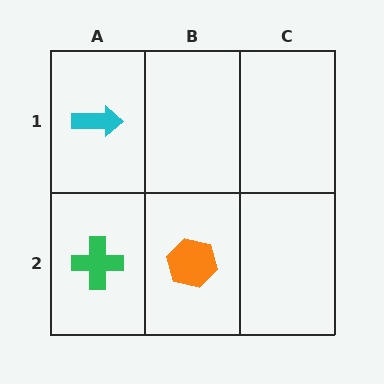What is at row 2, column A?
A green cross.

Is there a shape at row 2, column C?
No, that cell is empty.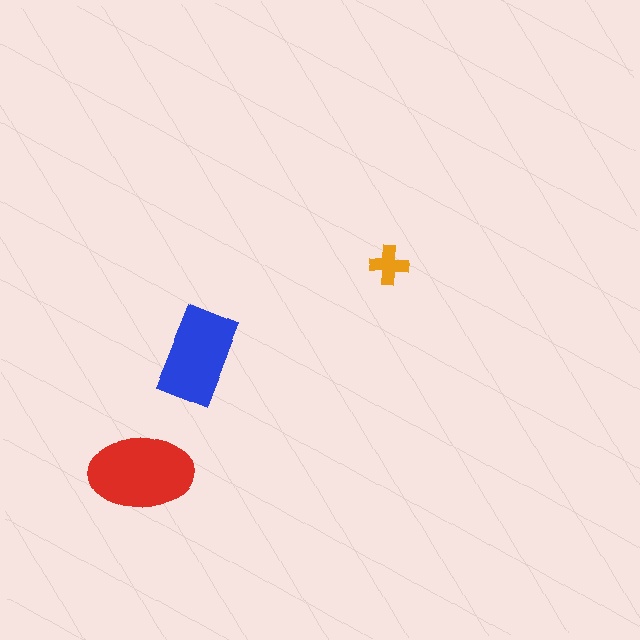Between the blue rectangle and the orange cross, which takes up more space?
The blue rectangle.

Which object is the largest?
The red ellipse.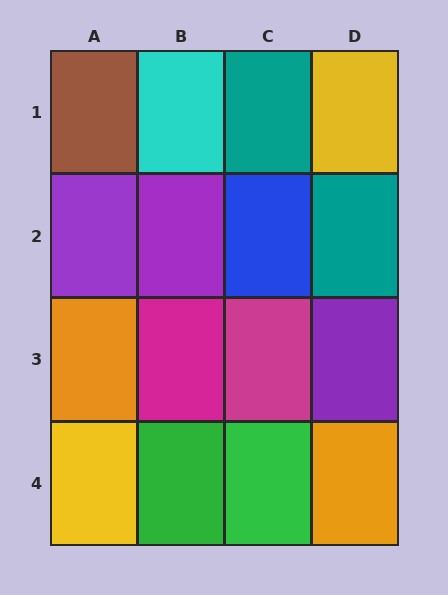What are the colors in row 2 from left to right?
Purple, purple, blue, teal.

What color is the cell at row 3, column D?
Purple.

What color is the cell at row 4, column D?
Orange.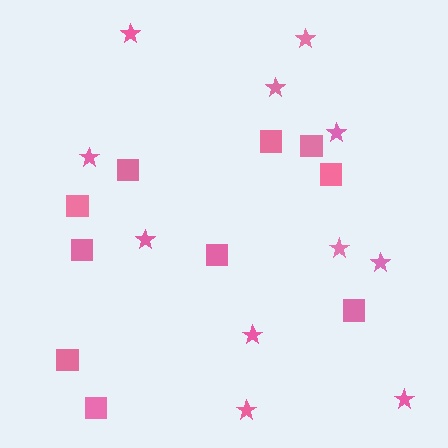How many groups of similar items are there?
There are 2 groups: one group of squares (10) and one group of stars (11).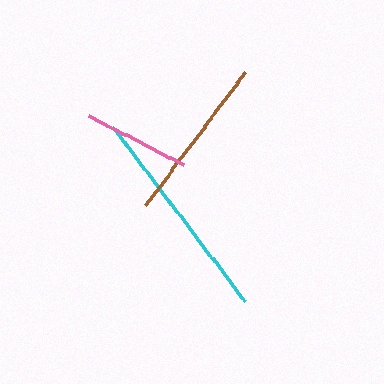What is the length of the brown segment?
The brown segment is approximately 167 pixels long.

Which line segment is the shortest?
The pink line is the shortest at approximately 107 pixels.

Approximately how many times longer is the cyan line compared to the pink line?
The cyan line is approximately 2.1 times the length of the pink line.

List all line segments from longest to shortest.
From longest to shortest: cyan, brown, pink.